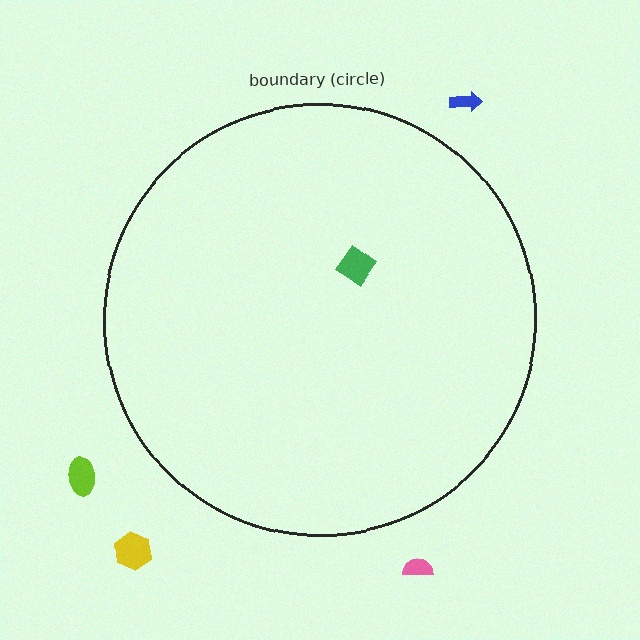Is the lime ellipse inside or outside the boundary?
Outside.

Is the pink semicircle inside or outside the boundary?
Outside.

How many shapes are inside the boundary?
1 inside, 4 outside.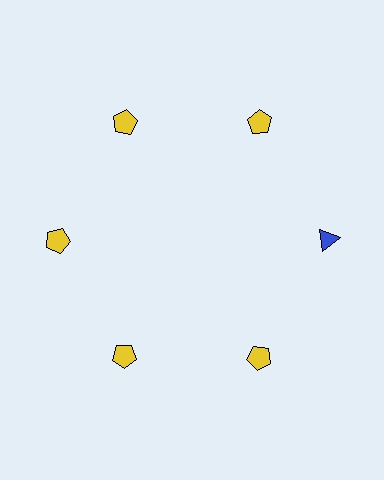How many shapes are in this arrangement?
There are 6 shapes arranged in a ring pattern.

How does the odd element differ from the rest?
It differs in both color (blue instead of yellow) and shape (triangle instead of pentagon).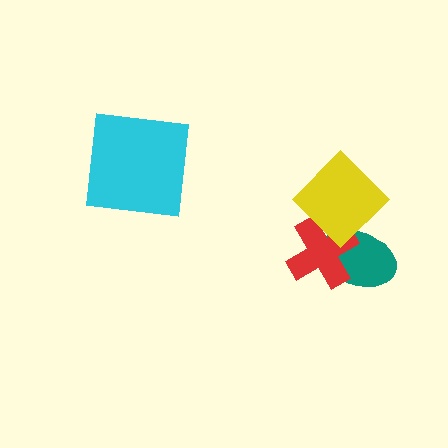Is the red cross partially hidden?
Yes, it is partially covered by another shape.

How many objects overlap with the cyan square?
0 objects overlap with the cyan square.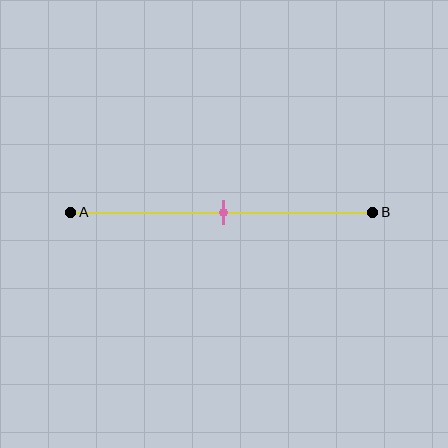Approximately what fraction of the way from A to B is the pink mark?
The pink mark is approximately 50% of the way from A to B.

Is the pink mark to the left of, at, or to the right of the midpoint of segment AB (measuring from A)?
The pink mark is approximately at the midpoint of segment AB.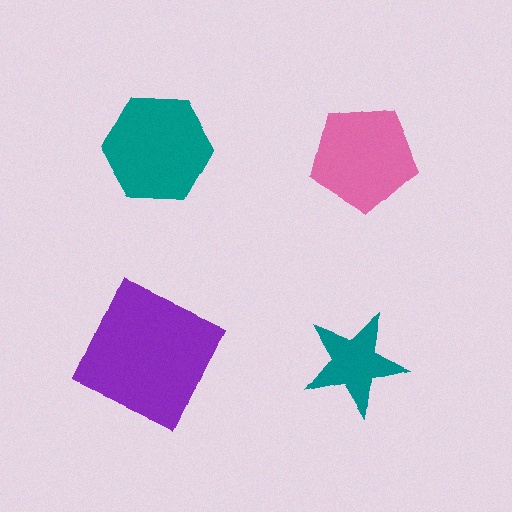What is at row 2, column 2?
A teal star.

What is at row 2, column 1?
A purple square.